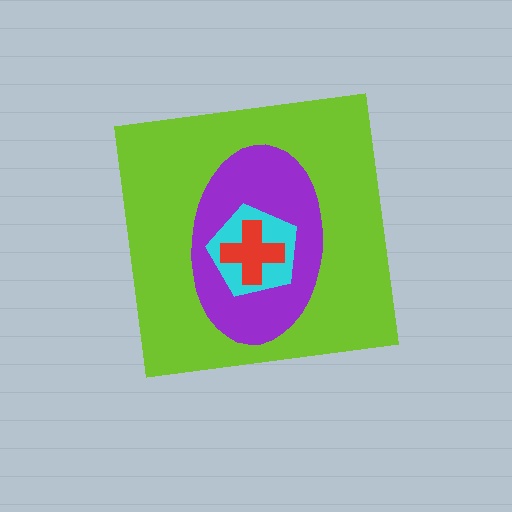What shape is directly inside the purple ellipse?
The cyan pentagon.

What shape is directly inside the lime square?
The purple ellipse.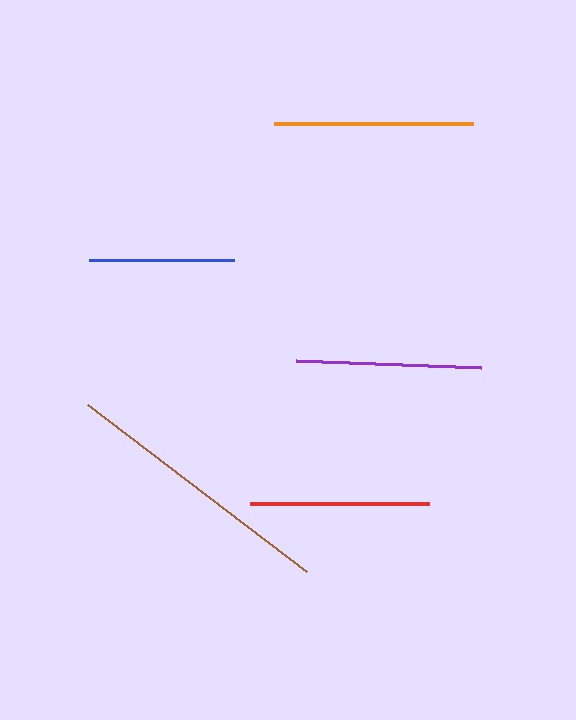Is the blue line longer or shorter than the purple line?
The purple line is longer than the blue line.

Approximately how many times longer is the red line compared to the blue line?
The red line is approximately 1.2 times the length of the blue line.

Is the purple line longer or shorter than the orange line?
The orange line is longer than the purple line.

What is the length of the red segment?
The red segment is approximately 179 pixels long.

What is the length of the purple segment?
The purple segment is approximately 185 pixels long.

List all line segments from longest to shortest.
From longest to shortest: brown, orange, purple, red, blue.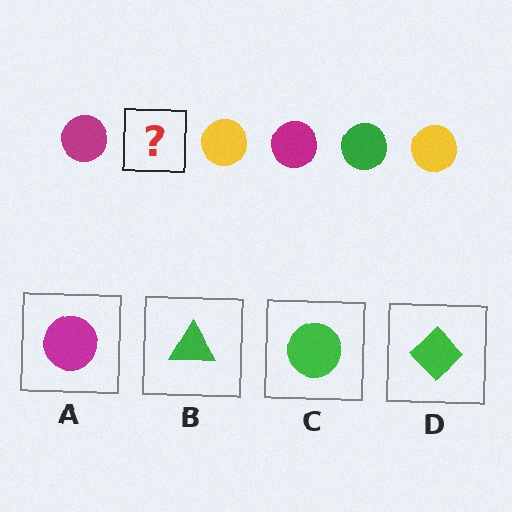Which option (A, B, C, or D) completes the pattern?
C.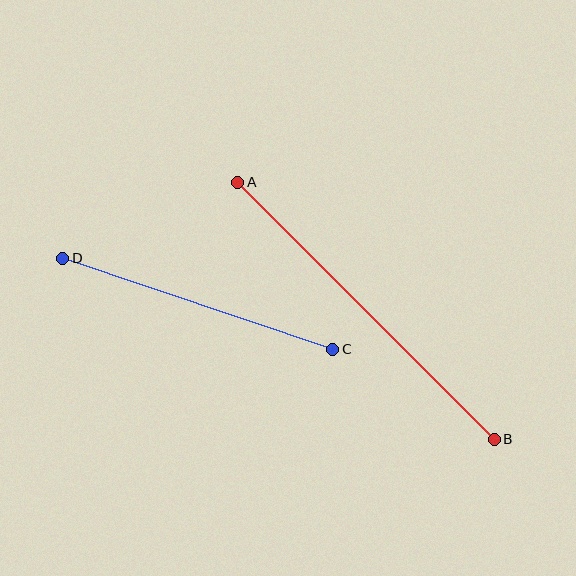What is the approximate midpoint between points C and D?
The midpoint is at approximately (198, 304) pixels.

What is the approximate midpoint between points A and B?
The midpoint is at approximately (366, 311) pixels.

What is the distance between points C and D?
The distance is approximately 285 pixels.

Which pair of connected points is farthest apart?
Points A and B are farthest apart.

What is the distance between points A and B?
The distance is approximately 363 pixels.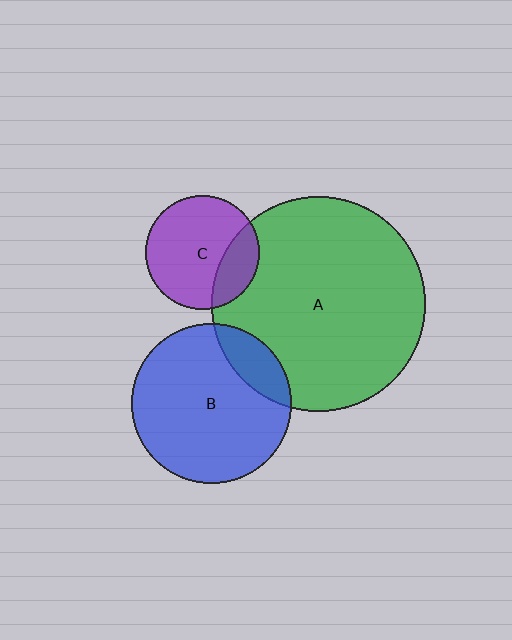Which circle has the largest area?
Circle A (green).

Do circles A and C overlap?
Yes.